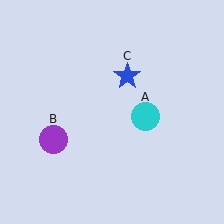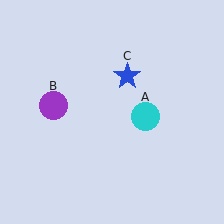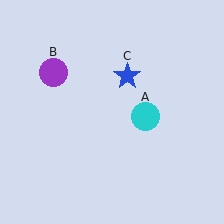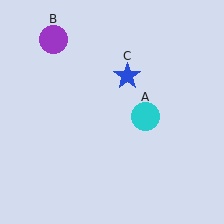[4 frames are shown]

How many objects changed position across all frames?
1 object changed position: purple circle (object B).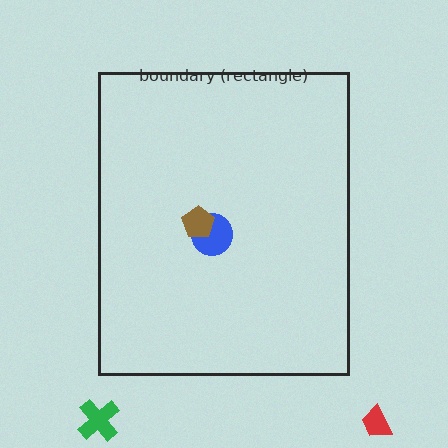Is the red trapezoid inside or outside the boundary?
Outside.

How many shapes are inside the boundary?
2 inside, 2 outside.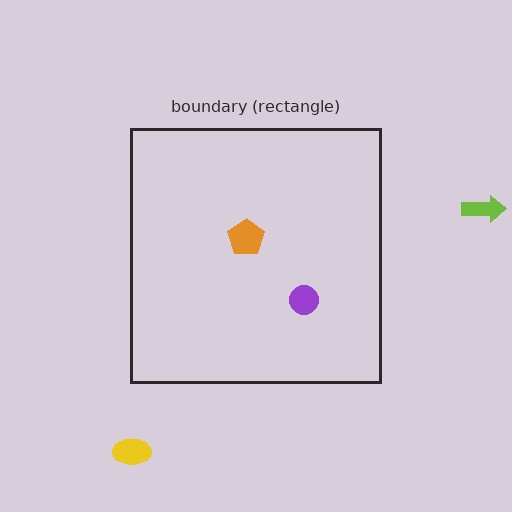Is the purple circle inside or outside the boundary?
Inside.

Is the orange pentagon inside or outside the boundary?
Inside.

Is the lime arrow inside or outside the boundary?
Outside.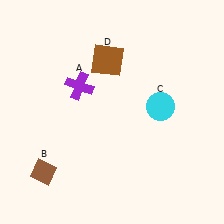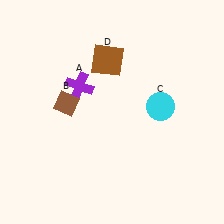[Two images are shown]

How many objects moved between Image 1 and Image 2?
1 object moved between the two images.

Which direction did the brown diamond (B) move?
The brown diamond (B) moved up.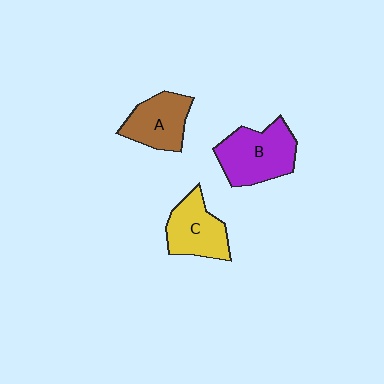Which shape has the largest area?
Shape B (purple).